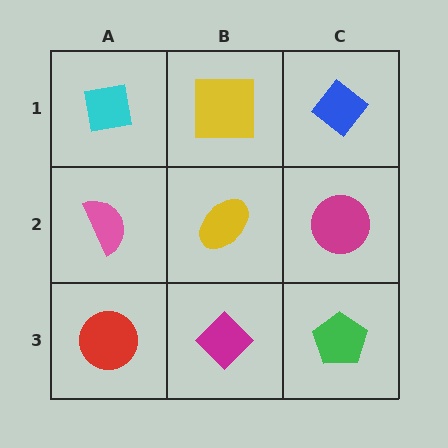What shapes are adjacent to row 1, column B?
A yellow ellipse (row 2, column B), a cyan square (row 1, column A), a blue diamond (row 1, column C).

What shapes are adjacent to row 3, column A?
A pink semicircle (row 2, column A), a magenta diamond (row 3, column B).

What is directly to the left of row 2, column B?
A pink semicircle.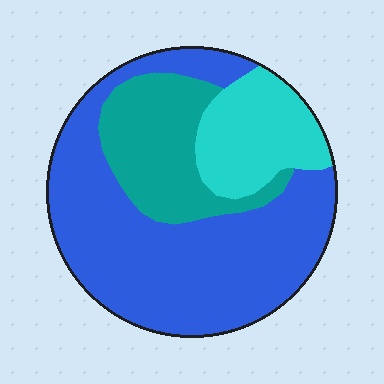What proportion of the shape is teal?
Teal covers around 20% of the shape.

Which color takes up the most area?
Blue, at roughly 60%.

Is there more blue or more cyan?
Blue.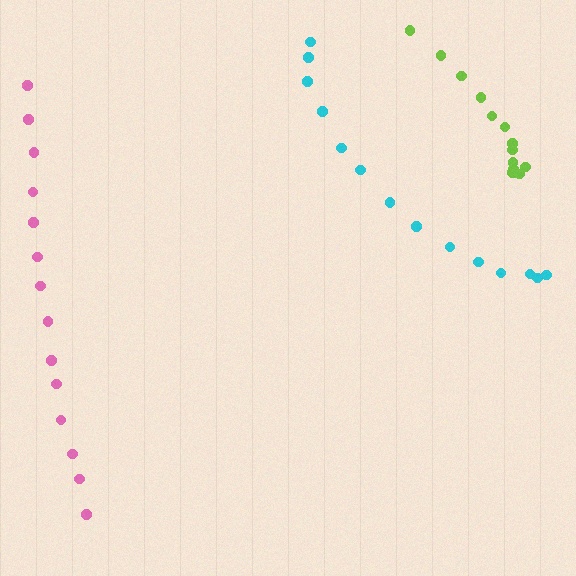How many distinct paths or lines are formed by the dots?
There are 3 distinct paths.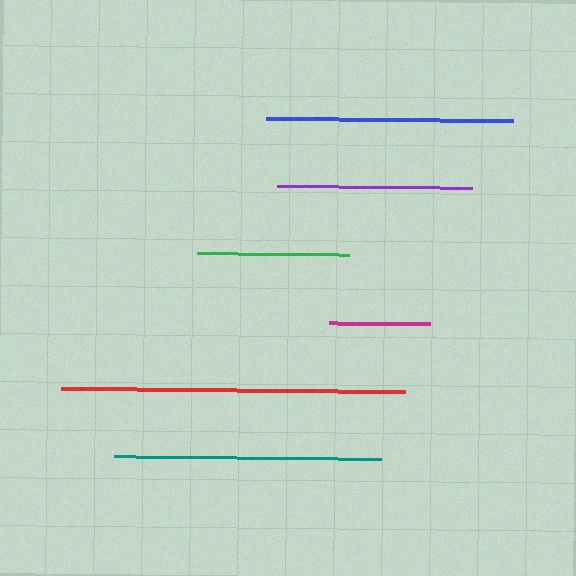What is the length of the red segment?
The red segment is approximately 344 pixels long.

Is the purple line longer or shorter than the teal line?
The teal line is longer than the purple line.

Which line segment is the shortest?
The magenta line is the shortest at approximately 101 pixels.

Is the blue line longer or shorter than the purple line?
The blue line is longer than the purple line.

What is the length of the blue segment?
The blue segment is approximately 247 pixels long.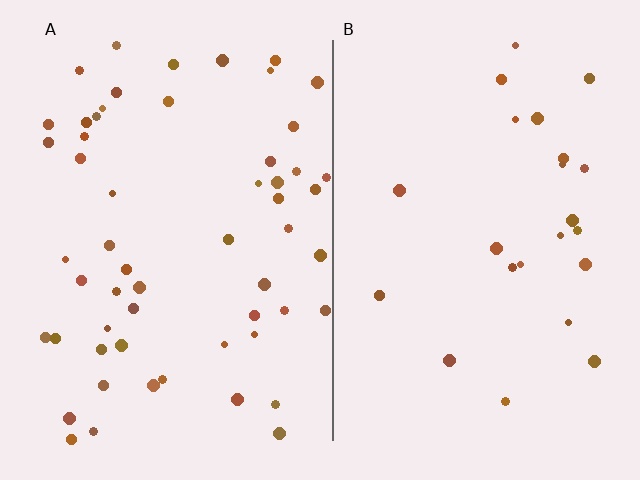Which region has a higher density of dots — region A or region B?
A (the left).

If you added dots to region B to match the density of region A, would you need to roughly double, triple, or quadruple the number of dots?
Approximately double.